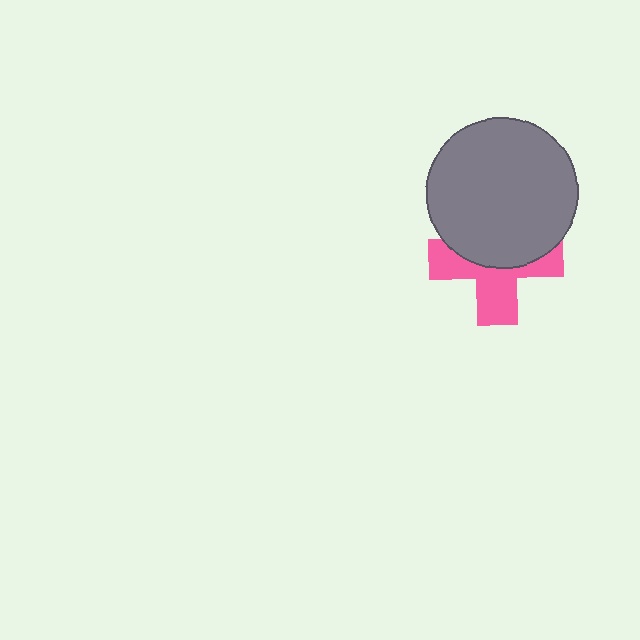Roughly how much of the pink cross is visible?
About half of it is visible (roughly 50%).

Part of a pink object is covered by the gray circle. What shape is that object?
It is a cross.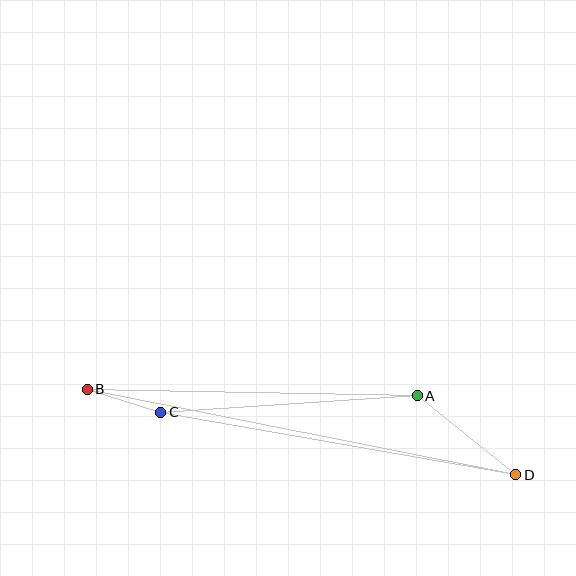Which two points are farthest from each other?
Points B and D are farthest from each other.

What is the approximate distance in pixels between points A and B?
The distance between A and B is approximately 330 pixels.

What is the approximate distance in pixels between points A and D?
The distance between A and D is approximately 126 pixels.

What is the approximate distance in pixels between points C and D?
The distance between C and D is approximately 361 pixels.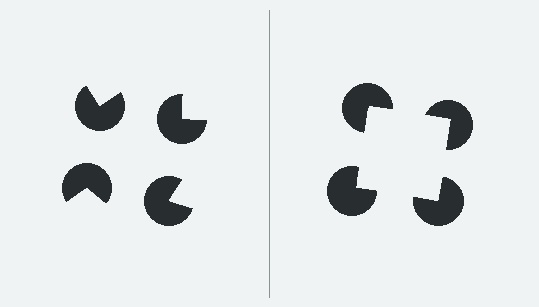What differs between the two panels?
The pac-man discs are positioned identically on both sides; only the wedge orientations differ. On the right they align to a square; on the left they are misaligned.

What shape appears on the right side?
An illusory square.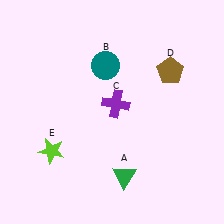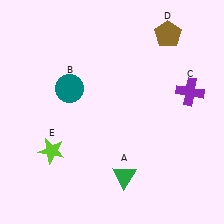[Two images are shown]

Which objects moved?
The objects that moved are: the teal circle (B), the purple cross (C), the brown pentagon (D).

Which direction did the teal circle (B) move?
The teal circle (B) moved left.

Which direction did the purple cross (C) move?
The purple cross (C) moved right.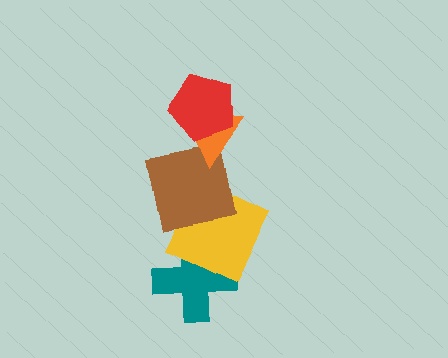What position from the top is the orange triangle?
The orange triangle is 2nd from the top.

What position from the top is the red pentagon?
The red pentagon is 1st from the top.